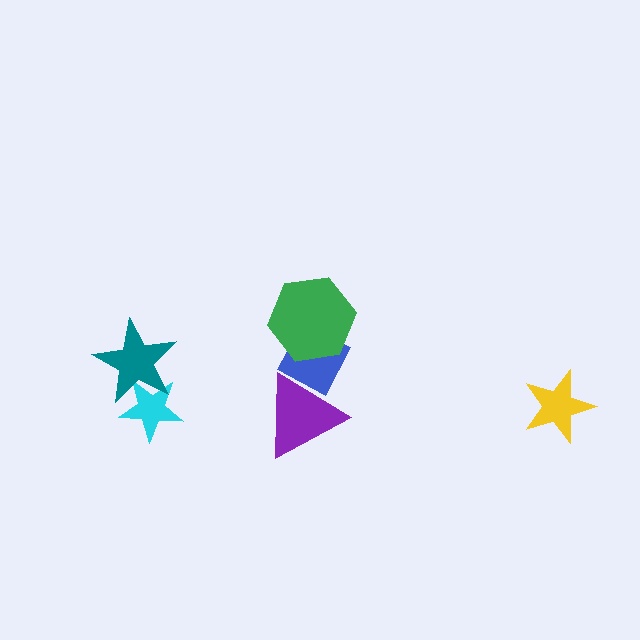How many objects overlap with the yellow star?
0 objects overlap with the yellow star.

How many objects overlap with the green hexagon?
1 object overlaps with the green hexagon.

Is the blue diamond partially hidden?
Yes, it is partially covered by another shape.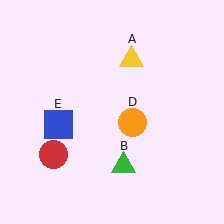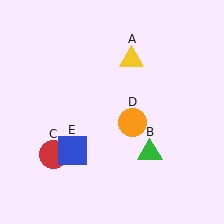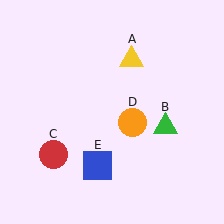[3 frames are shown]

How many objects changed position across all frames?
2 objects changed position: green triangle (object B), blue square (object E).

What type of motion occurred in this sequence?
The green triangle (object B), blue square (object E) rotated counterclockwise around the center of the scene.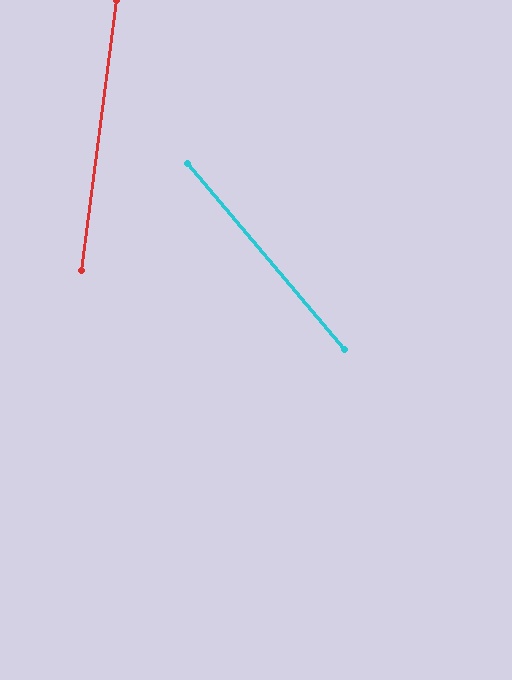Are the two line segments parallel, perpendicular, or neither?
Neither parallel nor perpendicular — they differ by about 47°.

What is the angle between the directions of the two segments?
Approximately 47 degrees.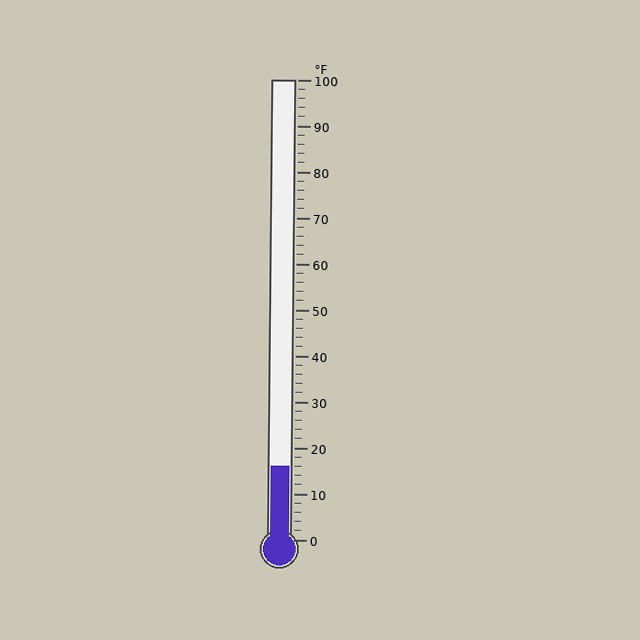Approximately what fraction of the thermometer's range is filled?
The thermometer is filled to approximately 15% of its range.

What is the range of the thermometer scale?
The thermometer scale ranges from 0°F to 100°F.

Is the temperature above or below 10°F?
The temperature is above 10°F.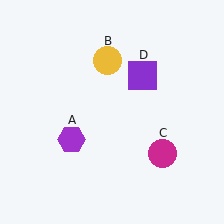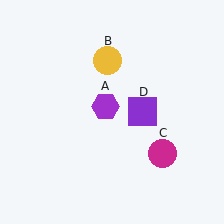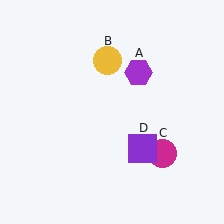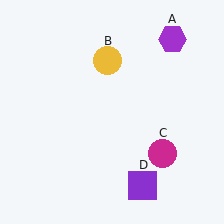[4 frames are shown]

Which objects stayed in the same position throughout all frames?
Yellow circle (object B) and magenta circle (object C) remained stationary.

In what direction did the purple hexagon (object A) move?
The purple hexagon (object A) moved up and to the right.